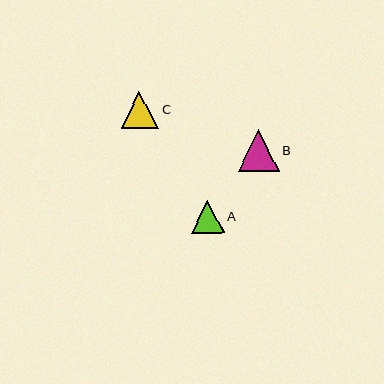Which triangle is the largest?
Triangle B is the largest with a size of approximately 42 pixels.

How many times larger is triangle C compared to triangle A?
Triangle C is approximately 1.1 times the size of triangle A.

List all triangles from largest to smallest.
From largest to smallest: B, C, A.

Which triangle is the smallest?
Triangle A is the smallest with a size of approximately 33 pixels.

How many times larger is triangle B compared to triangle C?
Triangle B is approximately 1.1 times the size of triangle C.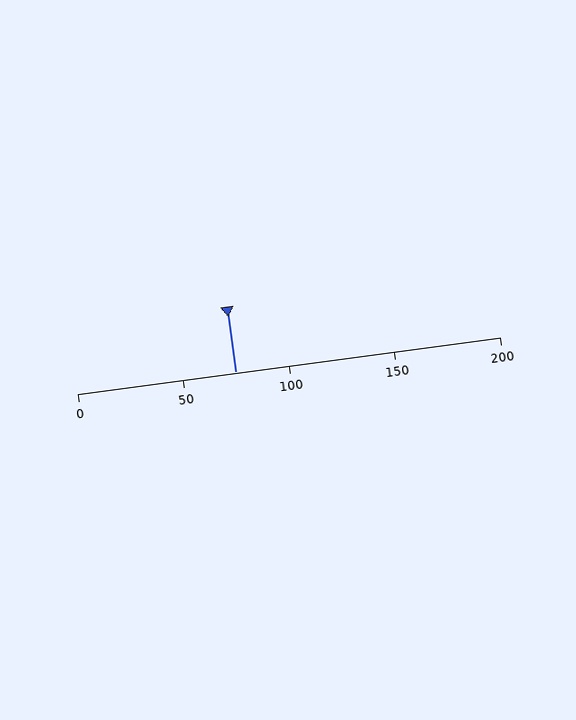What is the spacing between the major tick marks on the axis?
The major ticks are spaced 50 apart.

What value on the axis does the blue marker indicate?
The marker indicates approximately 75.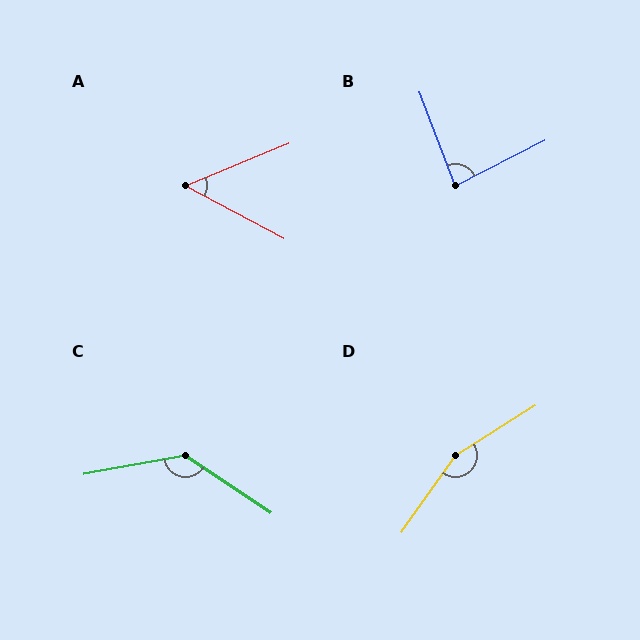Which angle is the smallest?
A, at approximately 50 degrees.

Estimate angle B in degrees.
Approximately 84 degrees.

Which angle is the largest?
D, at approximately 157 degrees.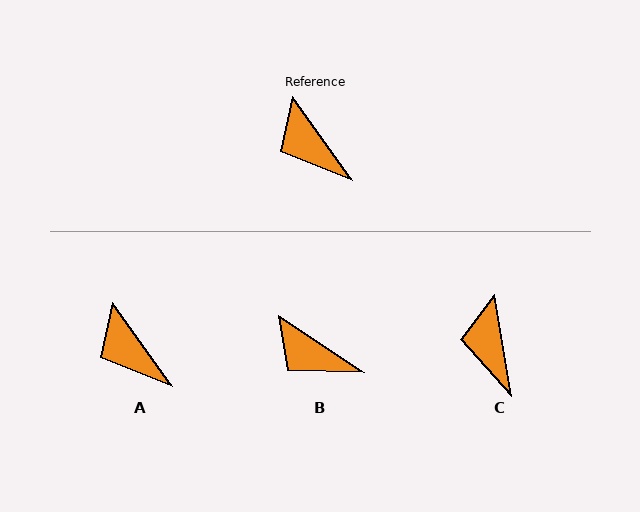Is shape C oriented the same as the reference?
No, it is off by about 26 degrees.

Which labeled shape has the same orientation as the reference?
A.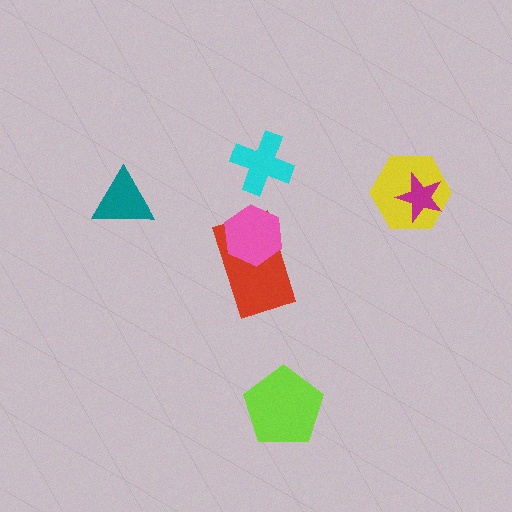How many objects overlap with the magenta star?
1 object overlaps with the magenta star.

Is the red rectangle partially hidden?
Yes, it is partially covered by another shape.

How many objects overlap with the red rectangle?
1 object overlaps with the red rectangle.